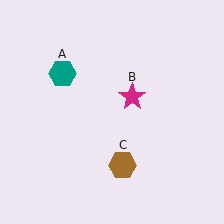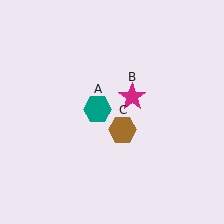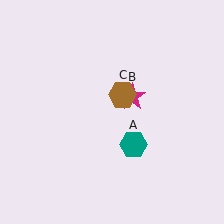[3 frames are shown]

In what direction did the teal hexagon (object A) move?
The teal hexagon (object A) moved down and to the right.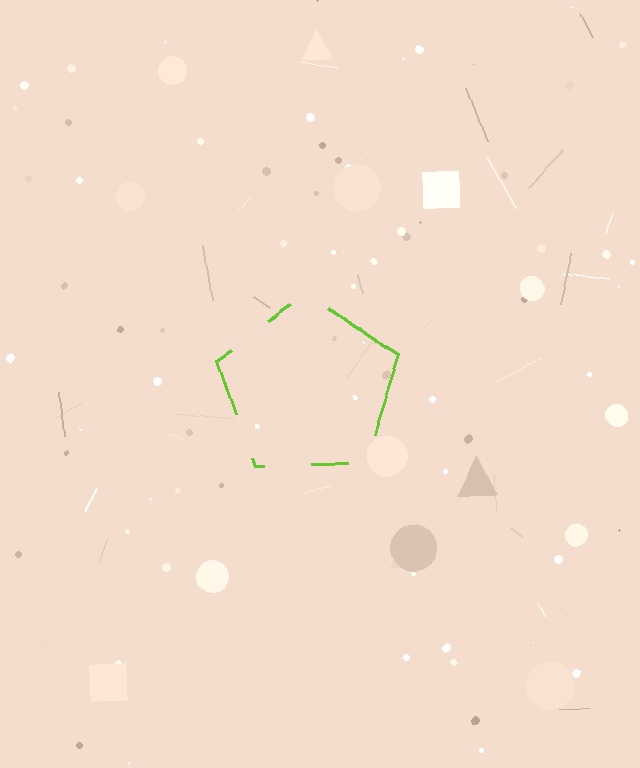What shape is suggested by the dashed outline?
The dashed outline suggests a pentagon.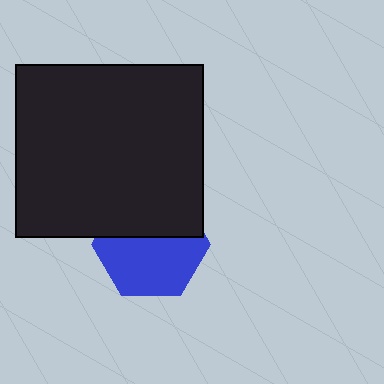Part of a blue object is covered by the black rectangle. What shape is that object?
It is a hexagon.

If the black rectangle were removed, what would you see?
You would see the complete blue hexagon.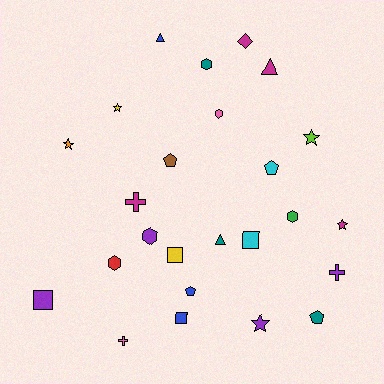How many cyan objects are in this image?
There are 2 cyan objects.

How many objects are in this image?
There are 25 objects.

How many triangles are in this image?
There are 3 triangles.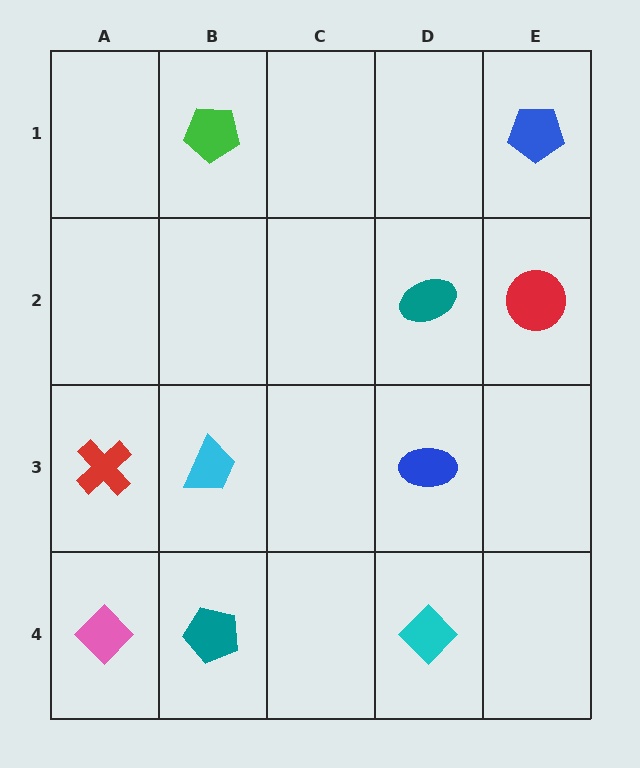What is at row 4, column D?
A cyan diamond.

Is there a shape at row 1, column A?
No, that cell is empty.